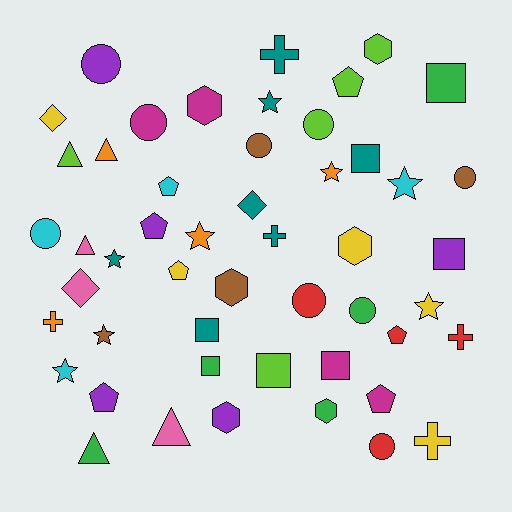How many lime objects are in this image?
There are 5 lime objects.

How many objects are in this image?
There are 50 objects.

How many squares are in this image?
There are 7 squares.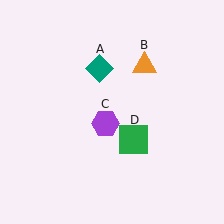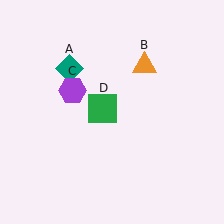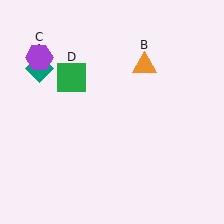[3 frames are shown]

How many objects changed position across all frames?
3 objects changed position: teal diamond (object A), purple hexagon (object C), green square (object D).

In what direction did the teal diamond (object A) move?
The teal diamond (object A) moved left.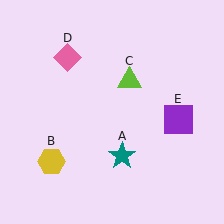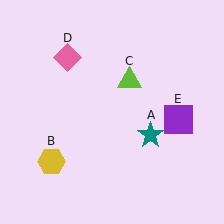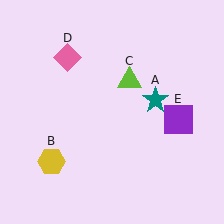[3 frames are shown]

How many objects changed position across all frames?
1 object changed position: teal star (object A).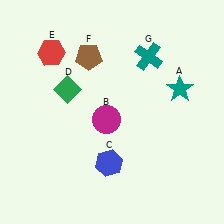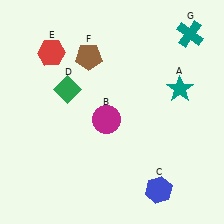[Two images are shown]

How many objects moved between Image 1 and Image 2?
2 objects moved between the two images.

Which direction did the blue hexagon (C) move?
The blue hexagon (C) moved right.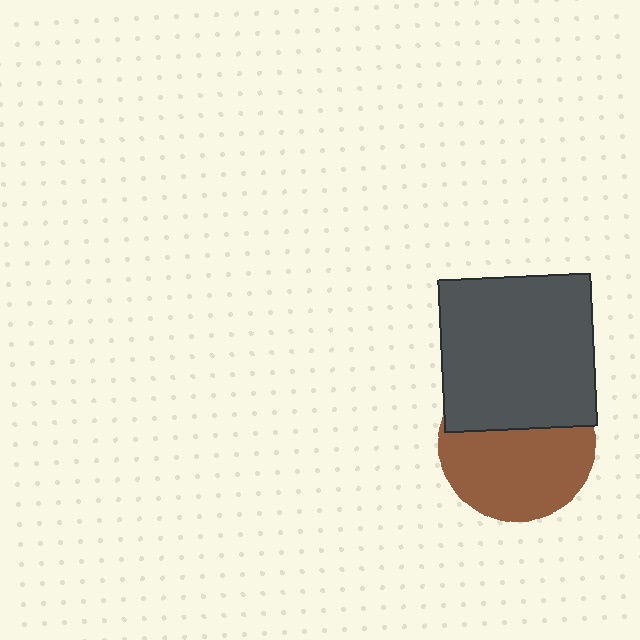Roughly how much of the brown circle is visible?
About half of it is visible (roughly 61%).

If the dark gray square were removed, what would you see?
You would see the complete brown circle.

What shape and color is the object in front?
The object in front is a dark gray square.